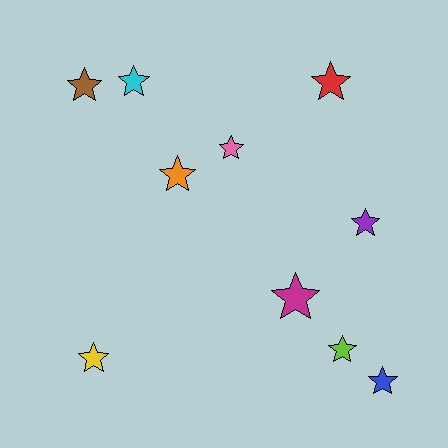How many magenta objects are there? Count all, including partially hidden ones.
There is 1 magenta object.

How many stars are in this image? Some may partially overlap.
There are 10 stars.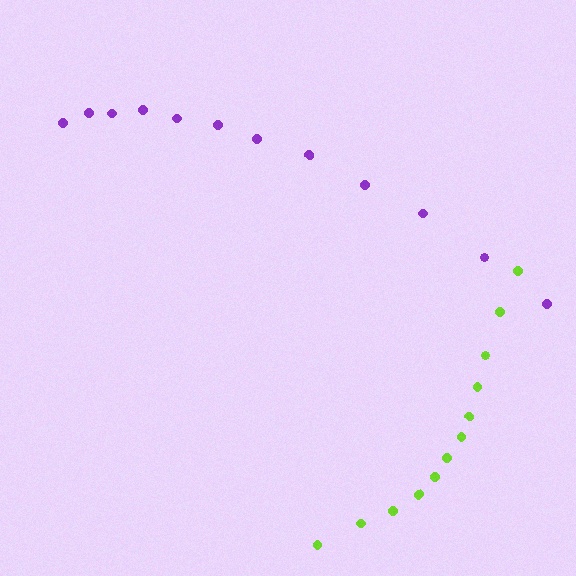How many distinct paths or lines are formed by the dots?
There are 2 distinct paths.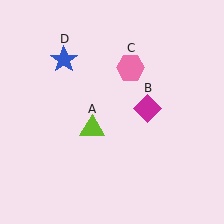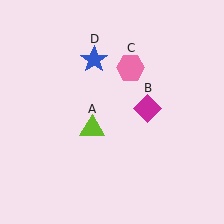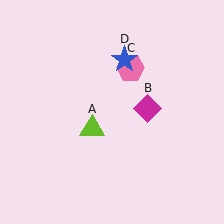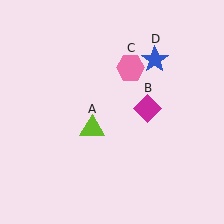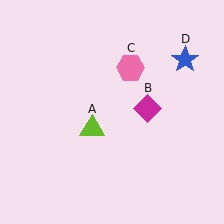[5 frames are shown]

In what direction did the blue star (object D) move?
The blue star (object D) moved right.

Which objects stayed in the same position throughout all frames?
Lime triangle (object A) and magenta diamond (object B) and pink hexagon (object C) remained stationary.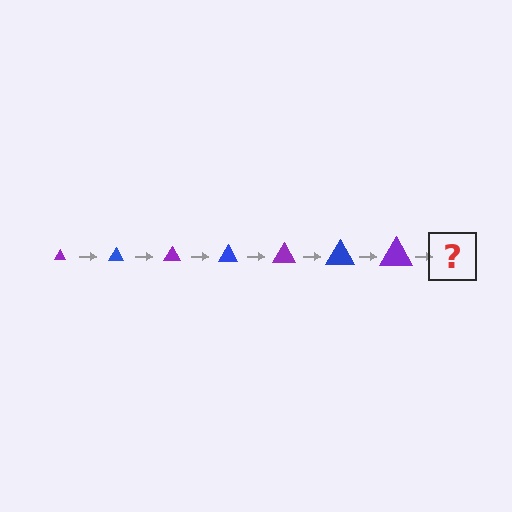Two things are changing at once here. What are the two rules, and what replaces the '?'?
The two rules are that the triangle grows larger each step and the color cycles through purple and blue. The '?' should be a blue triangle, larger than the previous one.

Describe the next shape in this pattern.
It should be a blue triangle, larger than the previous one.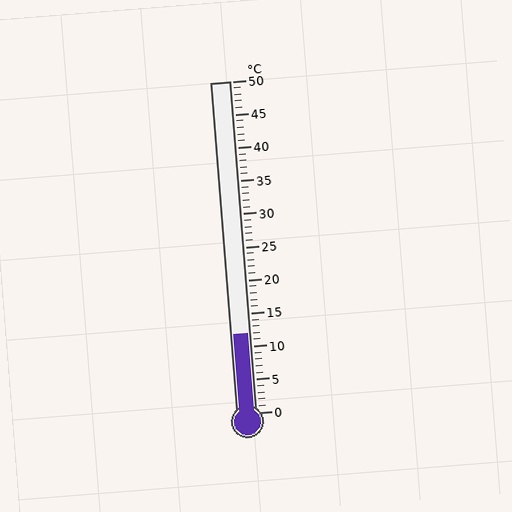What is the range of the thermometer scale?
The thermometer scale ranges from 0°C to 50°C.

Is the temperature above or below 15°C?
The temperature is below 15°C.